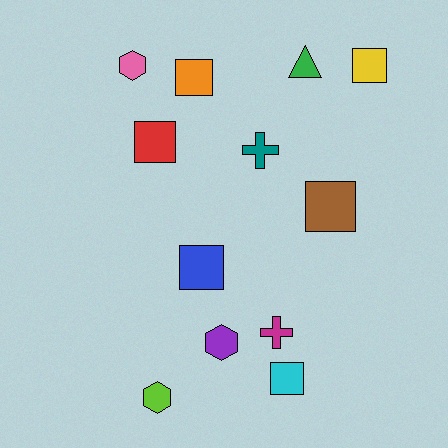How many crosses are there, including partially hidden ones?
There are 2 crosses.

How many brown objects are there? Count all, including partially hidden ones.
There is 1 brown object.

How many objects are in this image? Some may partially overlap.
There are 12 objects.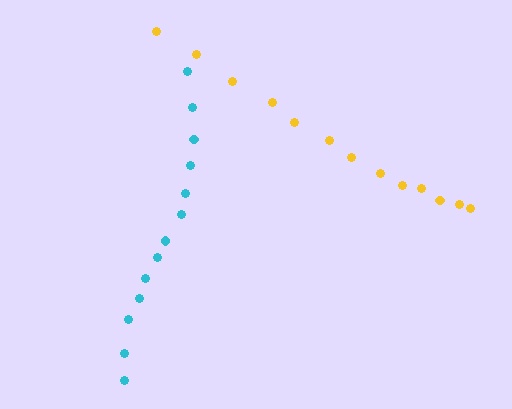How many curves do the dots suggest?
There are 2 distinct paths.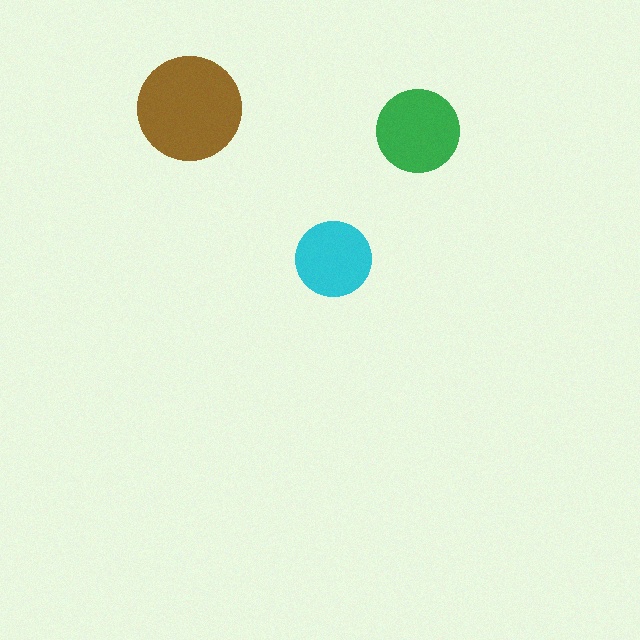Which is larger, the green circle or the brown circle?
The brown one.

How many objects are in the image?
There are 3 objects in the image.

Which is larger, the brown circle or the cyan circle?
The brown one.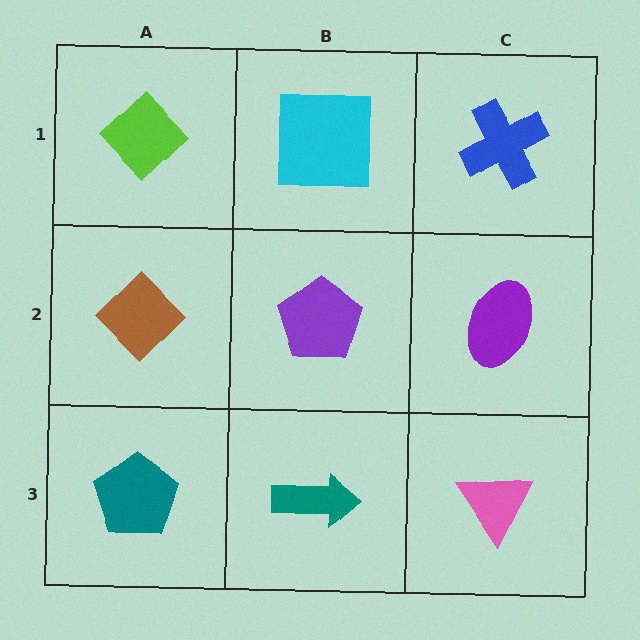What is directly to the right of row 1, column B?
A blue cross.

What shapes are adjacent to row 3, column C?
A purple ellipse (row 2, column C), a teal arrow (row 3, column B).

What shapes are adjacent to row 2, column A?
A lime diamond (row 1, column A), a teal pentagon (row 3, column A), a purple pentagon (row 2, column B).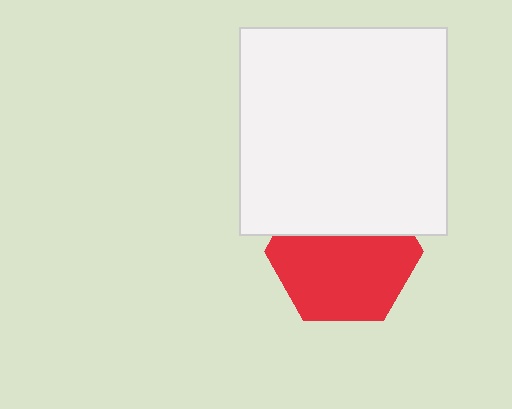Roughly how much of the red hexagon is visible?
About half of it is visible (roughly 64%).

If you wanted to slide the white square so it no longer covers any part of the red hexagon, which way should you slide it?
Slide it up — that is the most direct way to separate the two shapes.